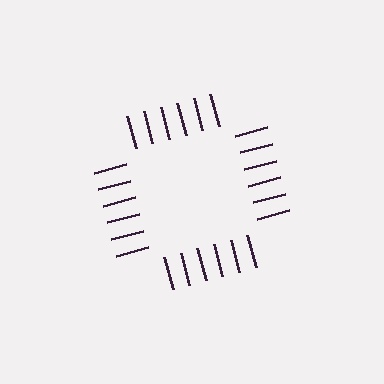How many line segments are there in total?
24 — 6 along each of the 4 edges.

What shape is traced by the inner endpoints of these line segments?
An illusory square — the line segments terminate on its edges but no continuous stroke is drawn.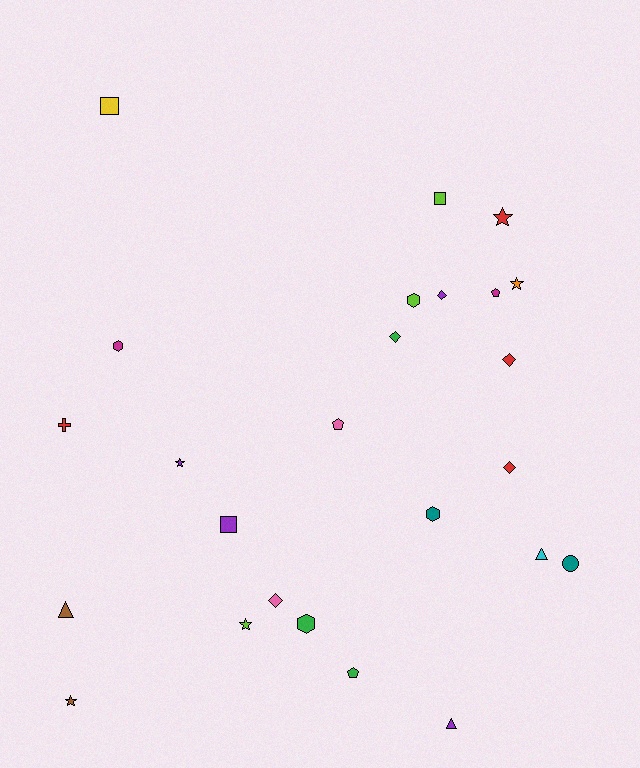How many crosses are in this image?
There is 1 cross.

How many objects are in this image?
There are 25 objects.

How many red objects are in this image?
There are 4 red objects.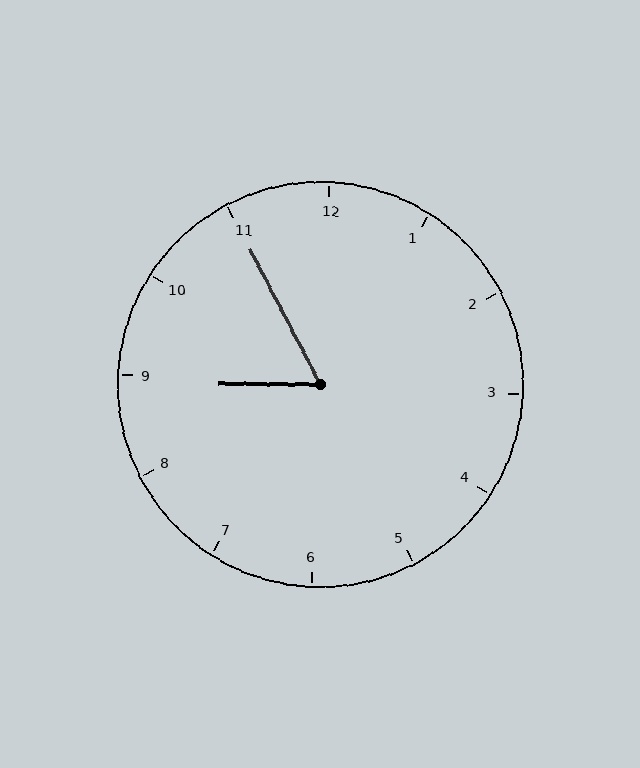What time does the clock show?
8:55.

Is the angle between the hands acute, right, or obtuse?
It is acute.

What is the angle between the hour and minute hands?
Approximately 62 degrees.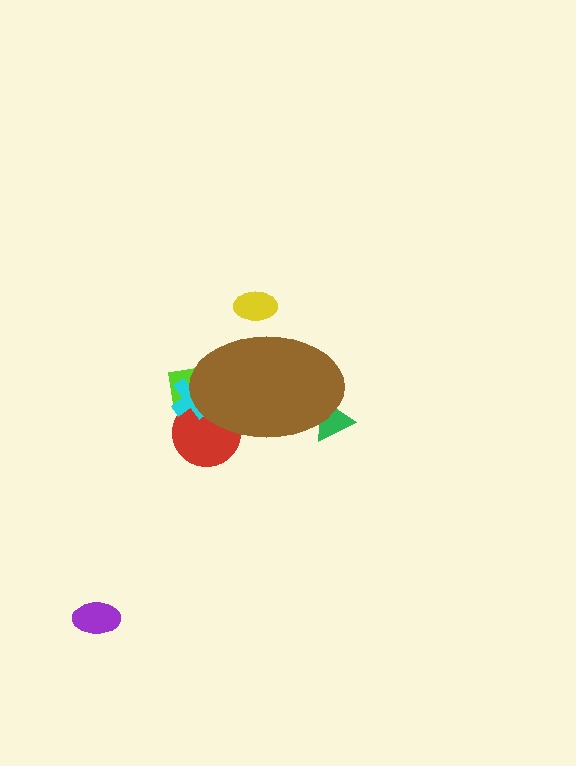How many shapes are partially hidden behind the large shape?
5 shapes are partially hidden.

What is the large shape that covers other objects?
A brown ellipse.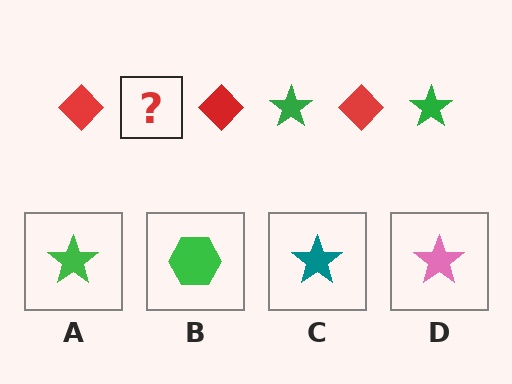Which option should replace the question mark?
Option A.